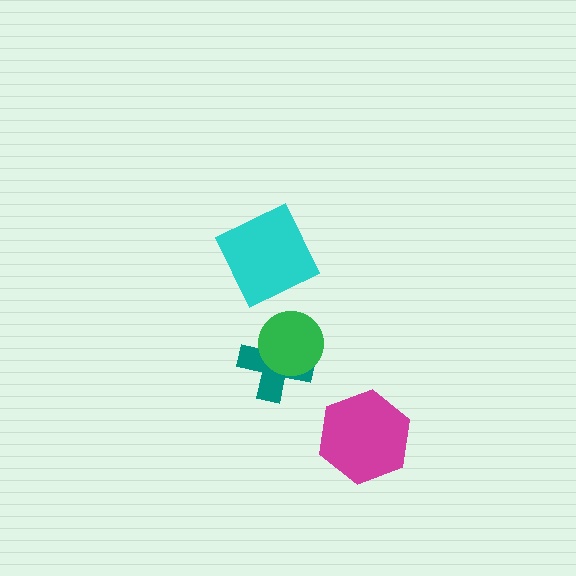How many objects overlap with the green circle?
1 object overlaps with the green circle.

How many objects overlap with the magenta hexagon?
0 objects overlap with the magenta hexagon.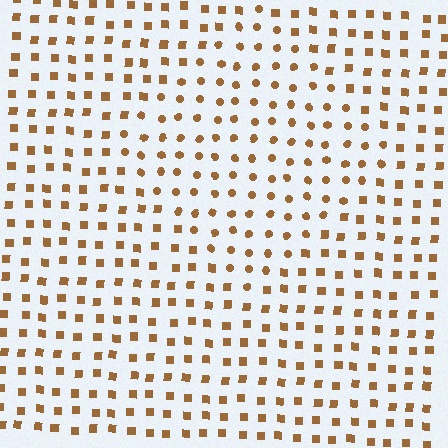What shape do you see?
I see a diamond.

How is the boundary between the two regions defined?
The boundary is defined by a change in element shape: circles inside vs. squares outside. All elements share the same color and spacing.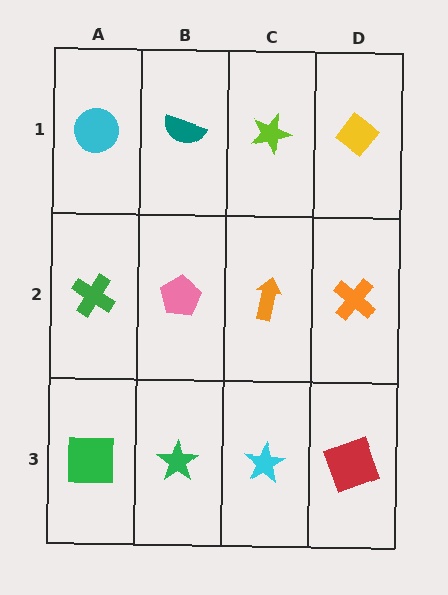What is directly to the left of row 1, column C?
A teal semicircle.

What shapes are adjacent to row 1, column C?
An orange arrow (row 2, column C), a teal semicircle (row 1, column B), a yellow diamond (row 1, column D).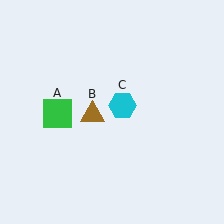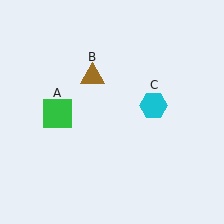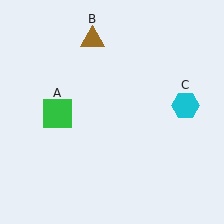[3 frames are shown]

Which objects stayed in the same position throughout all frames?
Green square (object A) remained stationary.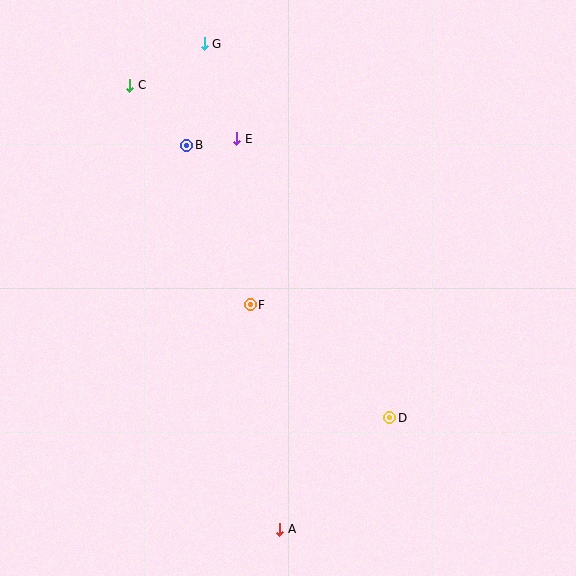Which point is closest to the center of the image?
Point F at (250, 305) is closest to the center.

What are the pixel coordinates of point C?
Point C is at (130, 85).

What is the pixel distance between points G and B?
The distance between G and B is 103 pixels.